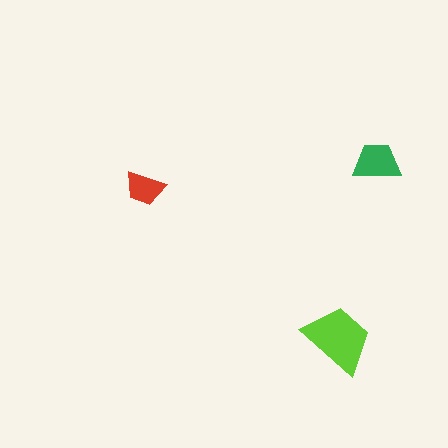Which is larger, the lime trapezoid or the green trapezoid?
The lime one.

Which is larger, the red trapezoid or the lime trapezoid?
The lime one.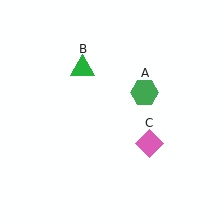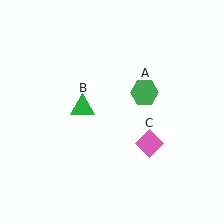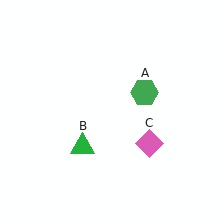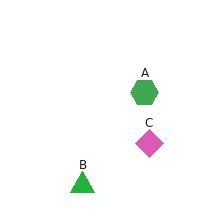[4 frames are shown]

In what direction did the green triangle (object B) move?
The green triangle (object B) moved down.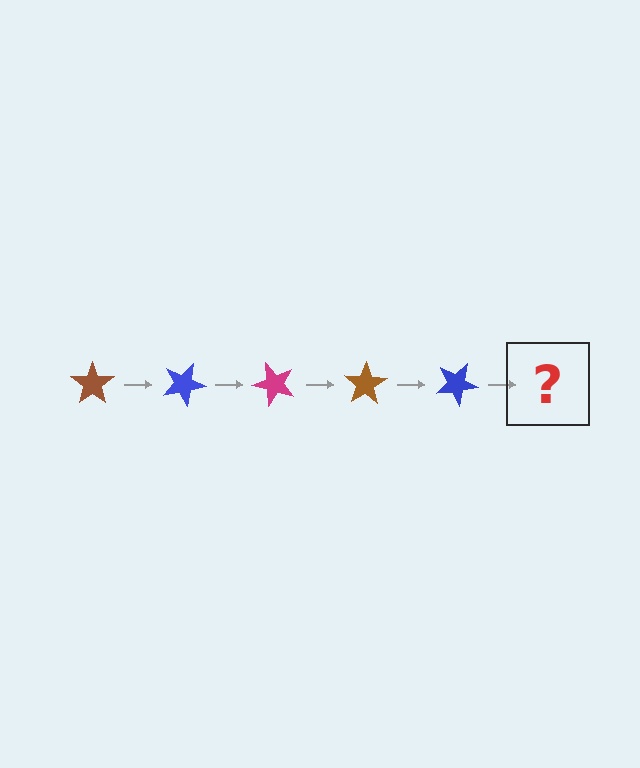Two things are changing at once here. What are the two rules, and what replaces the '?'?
The two rules are that it rotates 25 degrees each step and the color cycles through brown, blue, and magenta. The '?' should be a magenta star, rotated 125 degrees from the start.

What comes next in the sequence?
The next element should be a magenta star, rotated 125 degrees from the start.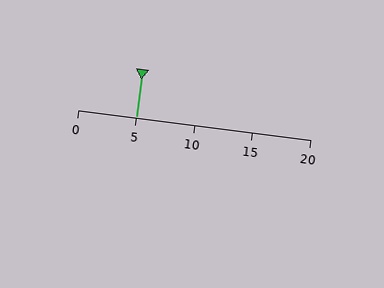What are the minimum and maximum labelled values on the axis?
The axis runs from 0 to 20.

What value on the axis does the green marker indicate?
The marker indicates approximately 5.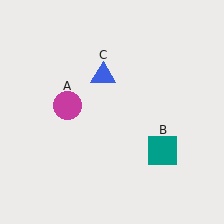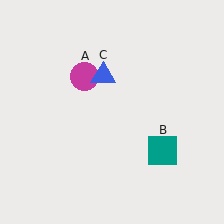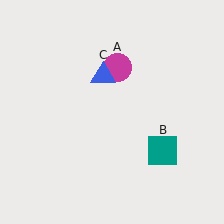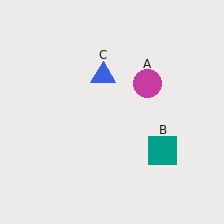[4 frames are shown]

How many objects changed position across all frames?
1 object changed position: magenta circle (object A).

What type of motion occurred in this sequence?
The magenta circle (object A) rotated clockwise around the center of the scene.